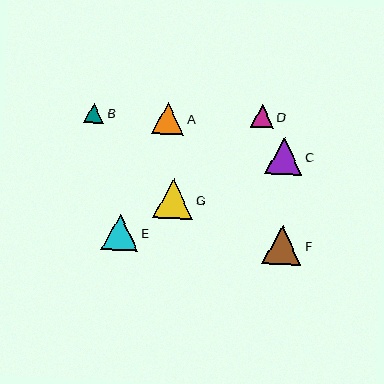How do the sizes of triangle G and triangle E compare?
Triangle G and triangle E are approximately the same size.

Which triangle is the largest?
Triangle G is the largest with a size of approximately 40 pixels.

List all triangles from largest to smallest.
From largest to smallest: G, F, E, C, A, D, B.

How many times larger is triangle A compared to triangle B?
Triangle A is approximately 1.6 times the size of triangle B.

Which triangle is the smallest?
Triangle B is the smallest with a size of approximately 21 pixels.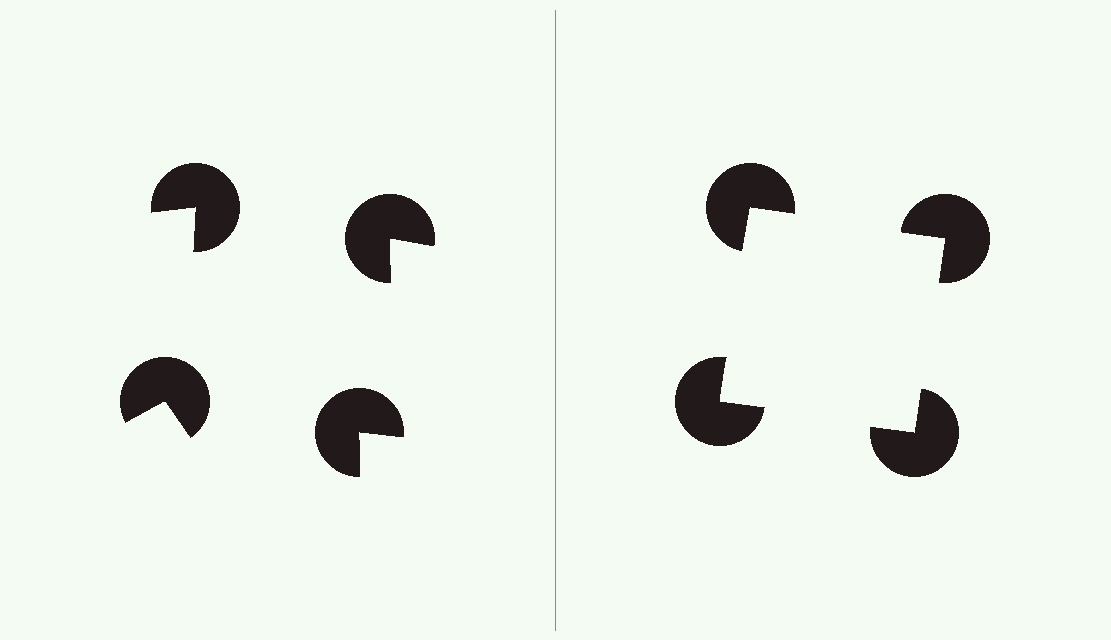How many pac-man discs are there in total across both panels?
8 — 4 on each side.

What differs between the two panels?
The pac-man discs are positioned identically on both sides; only the wedge orientations differ. On the right they align to a square; on the left they are misaligned.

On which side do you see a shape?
An illusory square appears on the right side. On the left side the wedge cuts are rotated, so no coherent shape forms.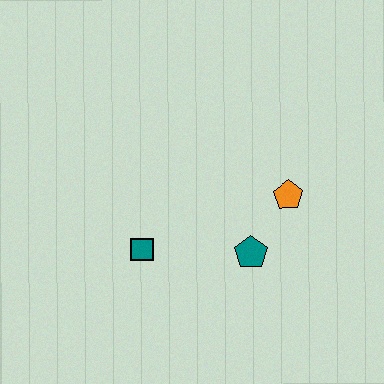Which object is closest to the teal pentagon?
The orange pentagon is closest to the teal pentagon.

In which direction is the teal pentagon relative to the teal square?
The teal pentagon is to the right of the teal square.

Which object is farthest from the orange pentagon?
The teal square is farthest from the orange pentagon.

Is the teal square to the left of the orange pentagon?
Yes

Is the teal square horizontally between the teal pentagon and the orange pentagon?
No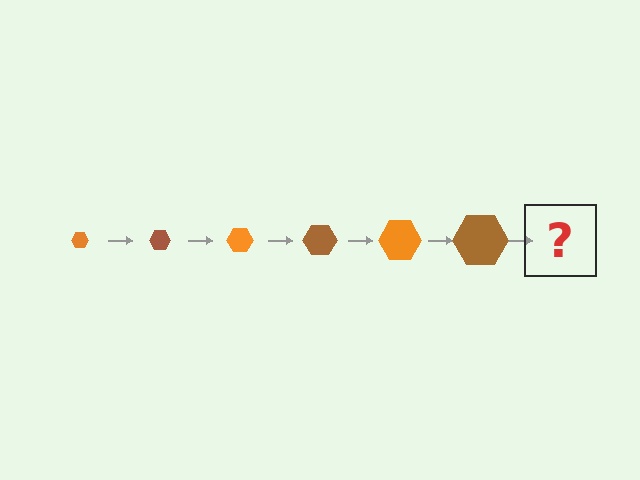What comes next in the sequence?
The next element should be an orange hexagon, larger than the previous one.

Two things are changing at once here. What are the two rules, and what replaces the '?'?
The two rules are that the hexagon grows larger each step and the color cycles through orange and brown. The '?' should be an orange hexagon, larger than the previous one.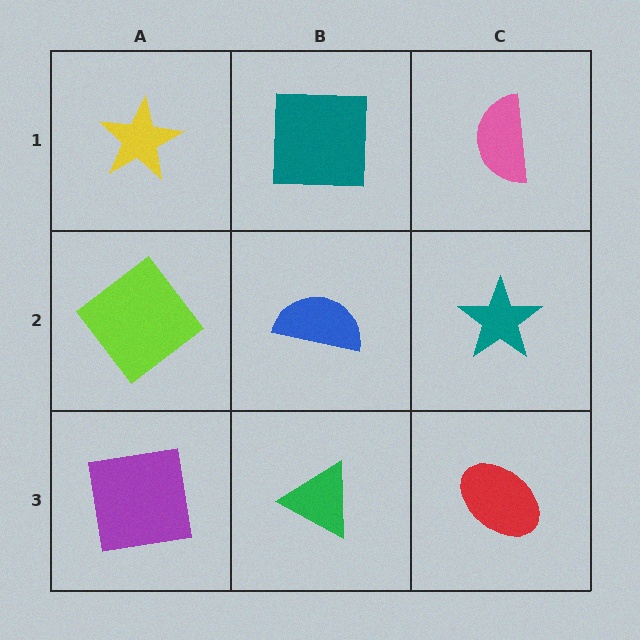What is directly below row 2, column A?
A purple square.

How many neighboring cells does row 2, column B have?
4.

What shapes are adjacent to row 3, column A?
A lime diamond (row 2, column A), a green triangle (row 3, column B).